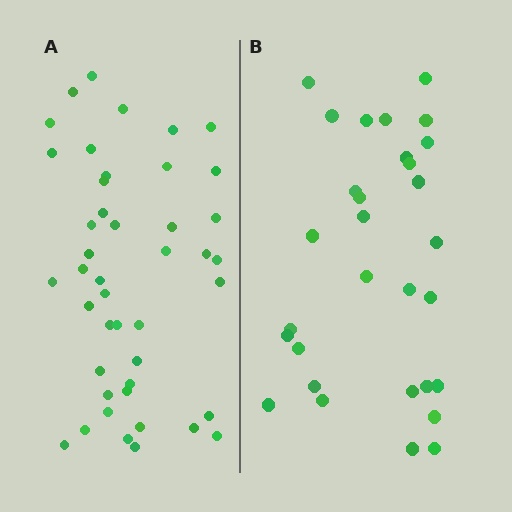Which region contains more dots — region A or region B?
Region A (the left region) has more dots.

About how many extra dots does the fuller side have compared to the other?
Region A has approximately 15 more dots than region B.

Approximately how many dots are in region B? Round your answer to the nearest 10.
About 30 dots.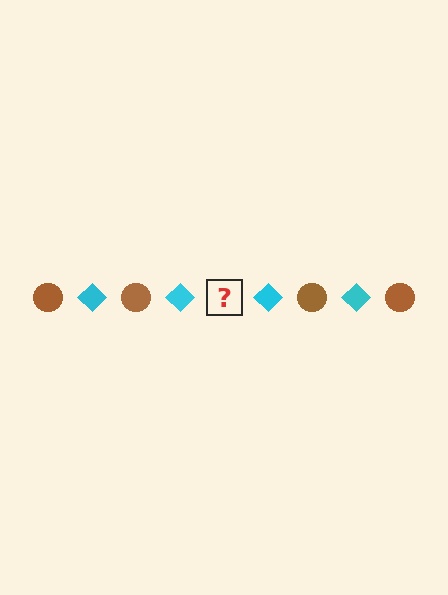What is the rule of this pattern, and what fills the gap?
The rule is that the pattern alternates between brown circle and cyan diamond. The gap should be filled with a brown circle.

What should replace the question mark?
The question mark should be replaced with a brown circle.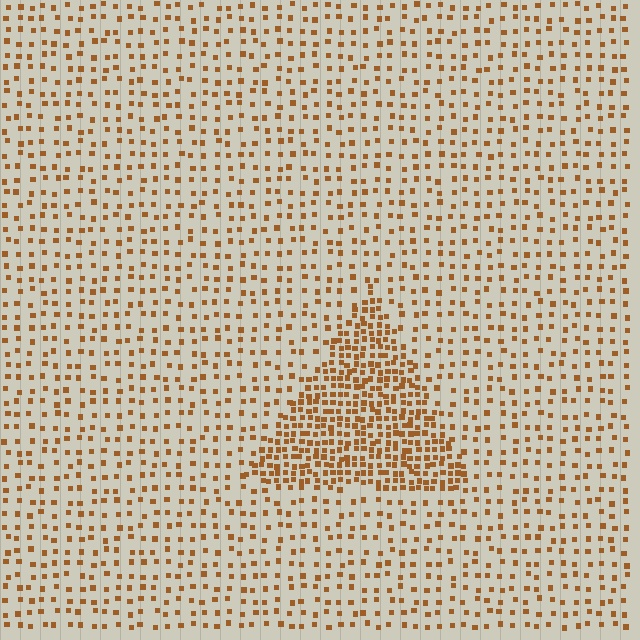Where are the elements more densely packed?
The elements are more densely packed inside the triangle boundary.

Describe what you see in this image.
The image contains small brown elements arranged at two different densities. A triangle-shaped region is visible where the elements are more densely packed than the surrounding area.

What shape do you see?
I see a triangle.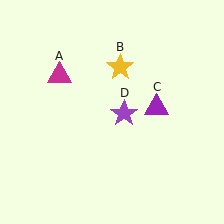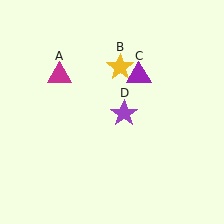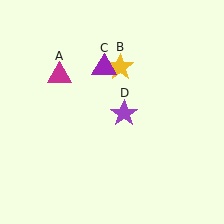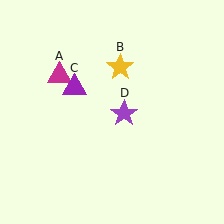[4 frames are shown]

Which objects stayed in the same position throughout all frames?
Magenta triangle (object A) and yellow star (object B) and purple star (object D) remained stationary.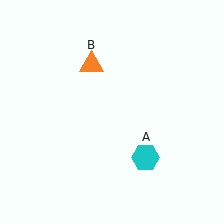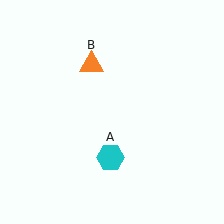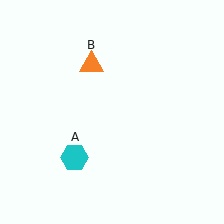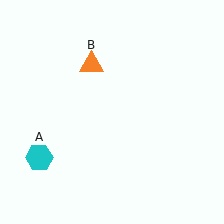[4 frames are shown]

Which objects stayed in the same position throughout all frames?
Orange triangle (object B) remained stationary.